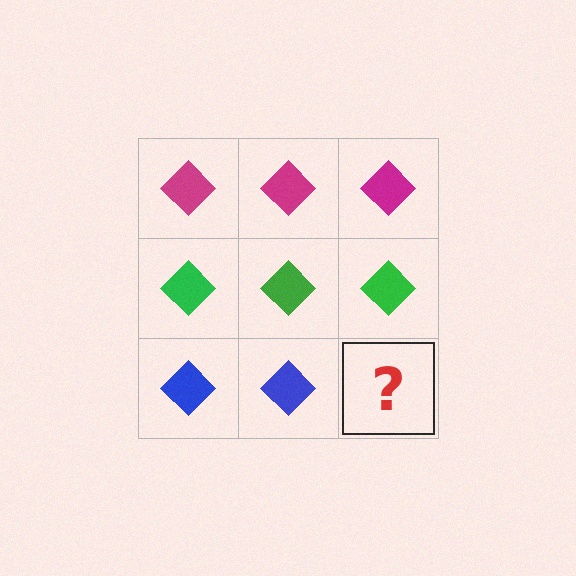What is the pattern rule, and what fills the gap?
The rule is that each row has a consistent color. The gap should be filled with a blue diamond.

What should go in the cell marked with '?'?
The missing cell should contain a blue diamond.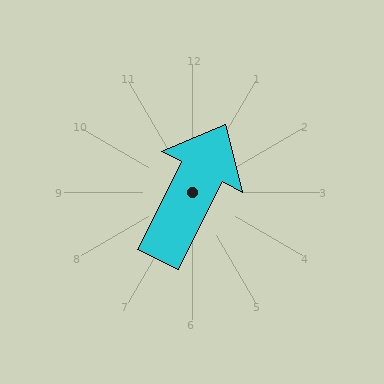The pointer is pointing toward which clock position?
Roughly 1 o'clock.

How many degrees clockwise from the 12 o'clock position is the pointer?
Approximately 27 degrees.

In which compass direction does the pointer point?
Northeast.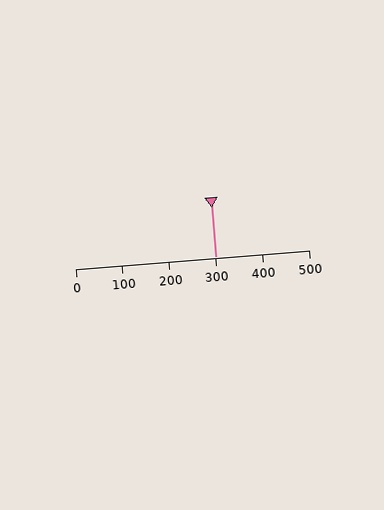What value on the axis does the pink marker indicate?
The marker indicates approximately 300.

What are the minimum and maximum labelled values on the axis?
The axis runs from 0 to 500.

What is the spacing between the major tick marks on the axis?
The major ticks are spaced 100 apart.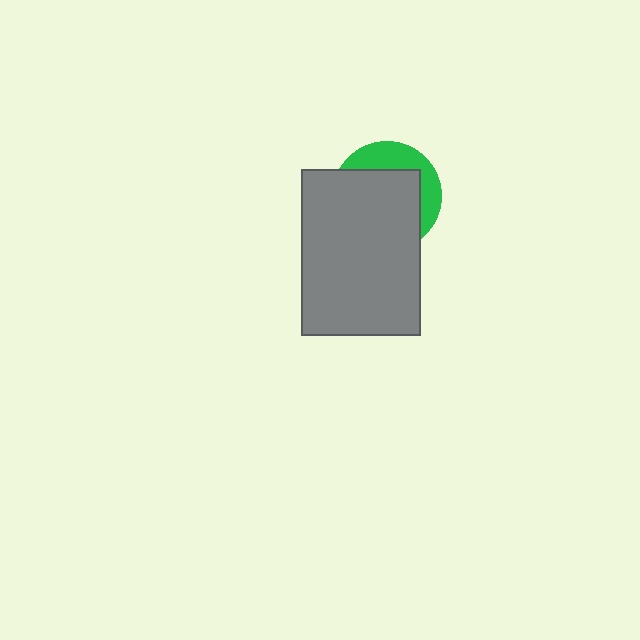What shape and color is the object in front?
The object in front is a gray rectangle.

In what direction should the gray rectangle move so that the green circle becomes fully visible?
The gray rectangle should move toward the lower-left. That is the shortest direction to clear the overlap and leave the green circle fully visible.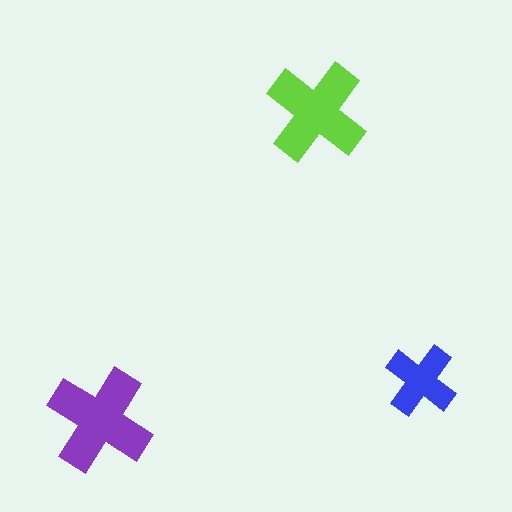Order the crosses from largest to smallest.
the purple one, the lime one, the blue one.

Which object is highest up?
The lime cross is topmost.